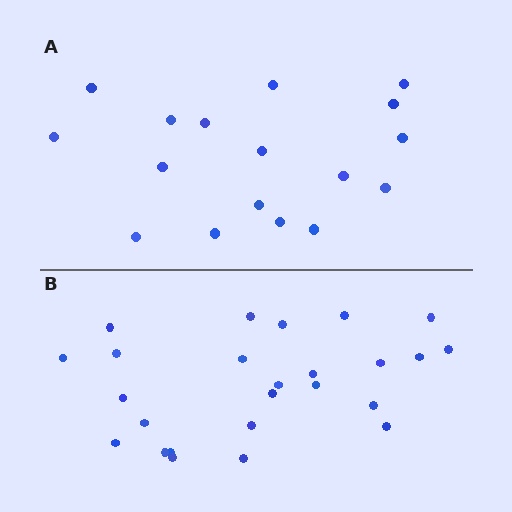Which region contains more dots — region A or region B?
Region B (the bottom region) has more dots.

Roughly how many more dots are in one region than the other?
Region B has roughly 8 or so more dots than region A.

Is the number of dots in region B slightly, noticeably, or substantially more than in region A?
Region B has substantially more. The ratio is roughly 1.5 to 1.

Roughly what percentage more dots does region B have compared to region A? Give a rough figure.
About 45% more.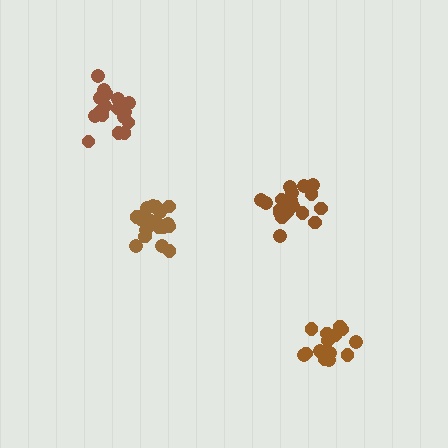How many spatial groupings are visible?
There are 4 spatial groupings.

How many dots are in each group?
Group 1: 20 dots, Group 2: 18 dots, Group 3: 19 dots, Group 4: 18 dots (75 total).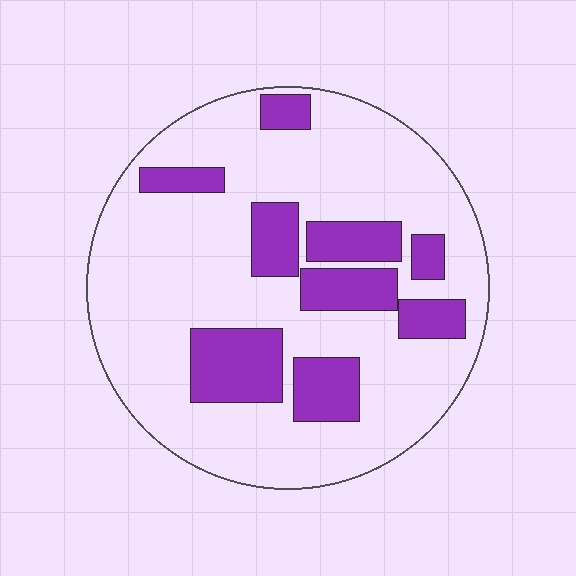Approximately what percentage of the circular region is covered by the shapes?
Approximately 25%.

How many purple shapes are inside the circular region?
9.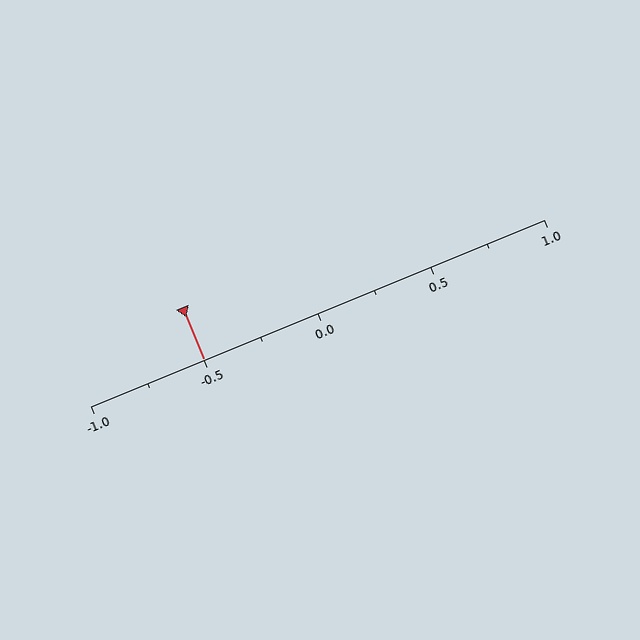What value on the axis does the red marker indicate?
The marker indicates approximately -0.5.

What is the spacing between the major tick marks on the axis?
The major ticks are spaced 0.5 apart.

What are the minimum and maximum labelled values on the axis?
The axis runs from -1.0 to 1.0.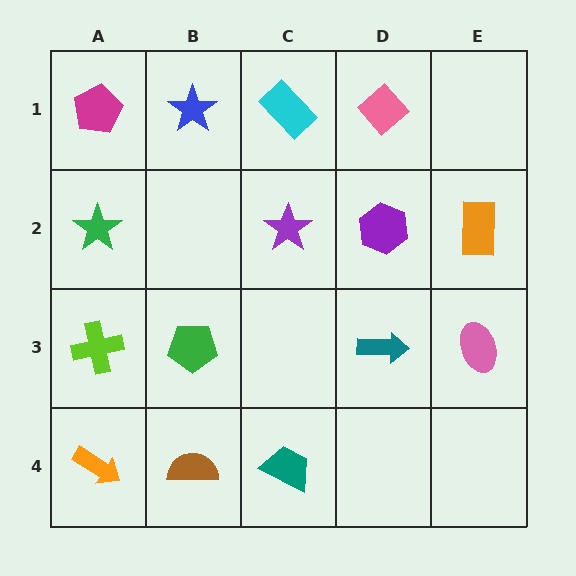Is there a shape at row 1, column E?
No, that cell is empty.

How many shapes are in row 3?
4 shapes.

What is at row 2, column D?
A purple hexagon.